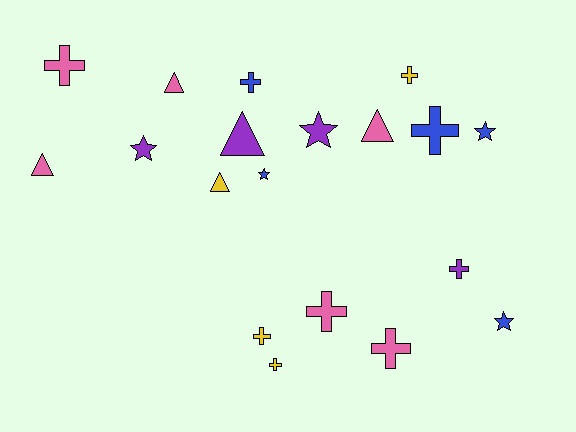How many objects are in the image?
There are 19 objects.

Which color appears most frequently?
Pink, with 6 objects.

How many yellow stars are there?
There are no yellow stars.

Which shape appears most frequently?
Cross, with 9 objects.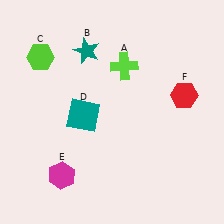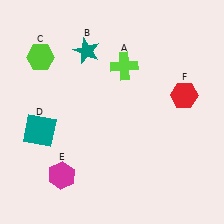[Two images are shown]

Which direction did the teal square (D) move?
The teal square (D) moved left.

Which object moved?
The teal square (D) moved left.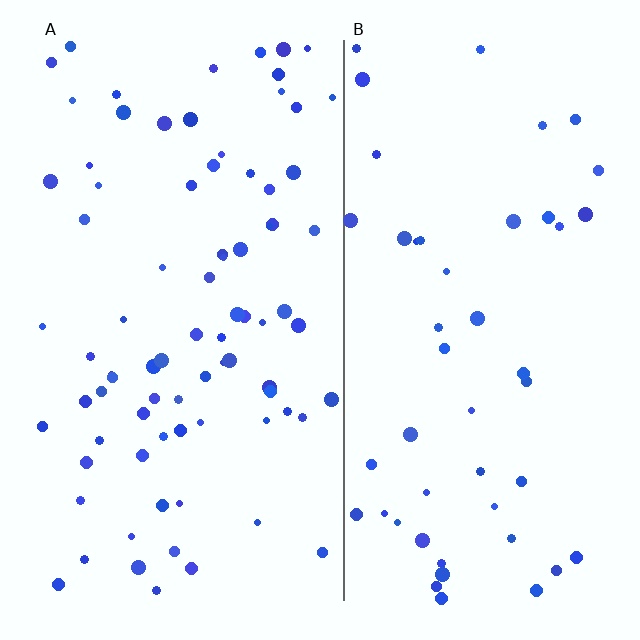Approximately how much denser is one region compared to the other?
Approximately 1.7× — region A over region B.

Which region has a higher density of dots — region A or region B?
A (the left).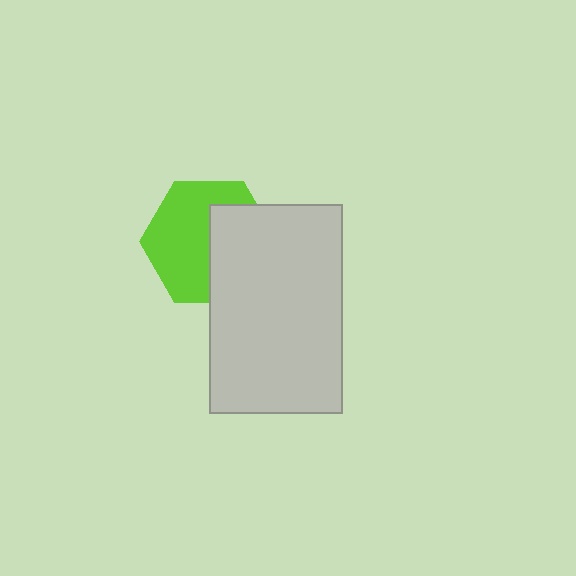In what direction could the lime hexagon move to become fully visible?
The lime hexagon could move left. That would shift it out from behind the light gray rectangle entirely.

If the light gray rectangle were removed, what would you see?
You would see the complete lime hexagon.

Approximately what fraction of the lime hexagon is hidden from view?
Roughly 42% of the lime hexagon is hidden behind the light gray rectangle.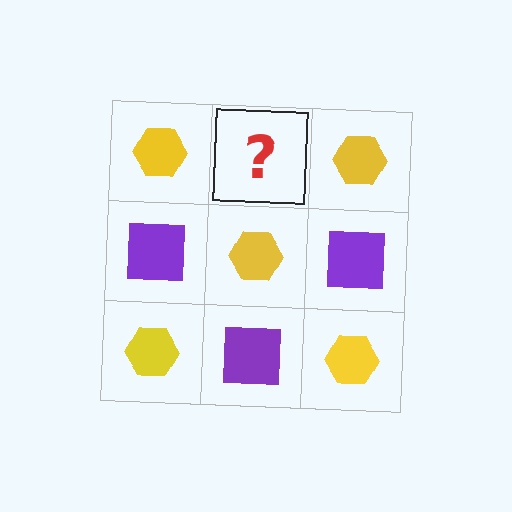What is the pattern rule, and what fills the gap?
The rule is that it alternates yellow hexagon and purple square in a checkerboard pattern. The gap should be filled with a purple square.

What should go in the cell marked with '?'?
The missing cell should contain a purple square.